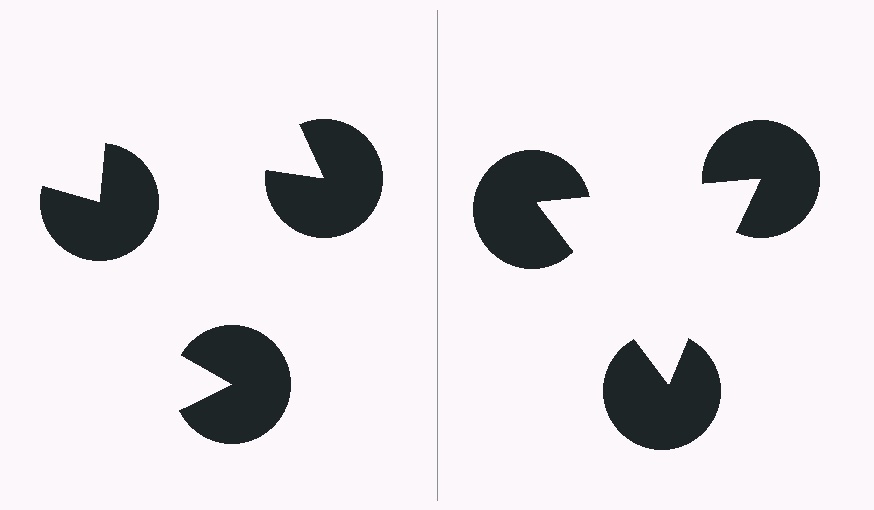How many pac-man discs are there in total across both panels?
6 — 3 on each side.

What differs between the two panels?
The pac-man discs are positioned identically on both sides; only the wedge orientations differ. On the right they align to a triangle; on the left they are misaligned.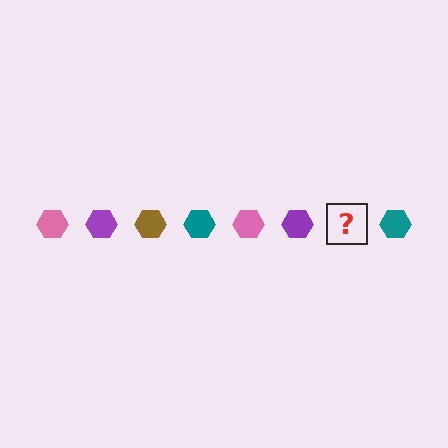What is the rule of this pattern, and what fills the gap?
The rule is that the pattern cycles through pink, purple, brown, teal hexagons. The gap should be filled with a brown hexagon.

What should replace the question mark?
The question mark should be replaced with a brown hexagon.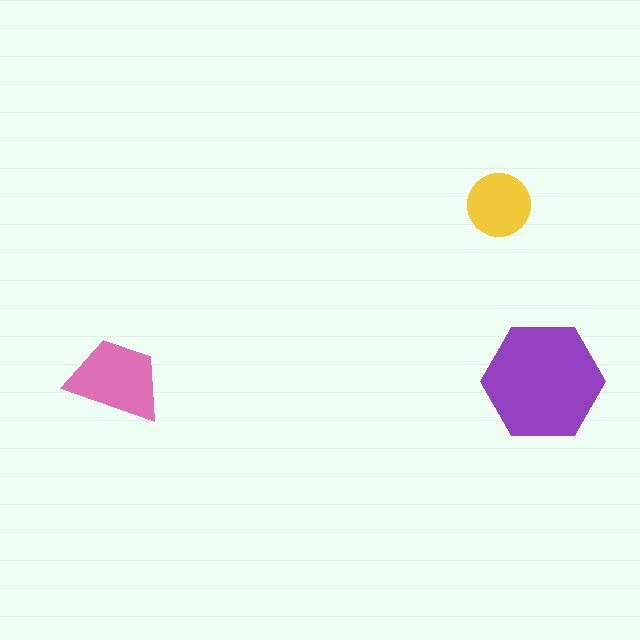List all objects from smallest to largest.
The yellow circle, the pink trapezoid, the purple hexagon.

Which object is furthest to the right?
The purple hexagon is rightmost.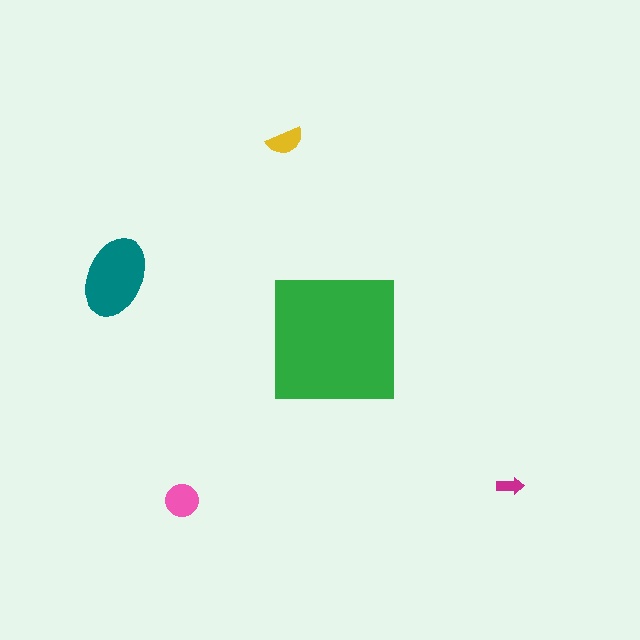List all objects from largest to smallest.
The green square, the teal ellipse, the pink circle, the yellow semicircle, the magenta arrow.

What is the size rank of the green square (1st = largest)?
1st.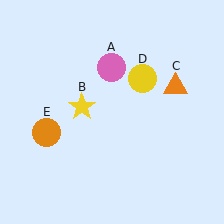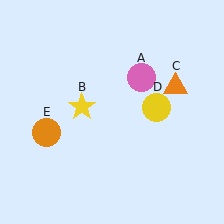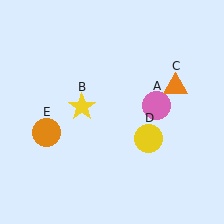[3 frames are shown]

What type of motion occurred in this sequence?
The pink circle (object A), yellow circle (object D) rotated clockwise around the center of the scene.